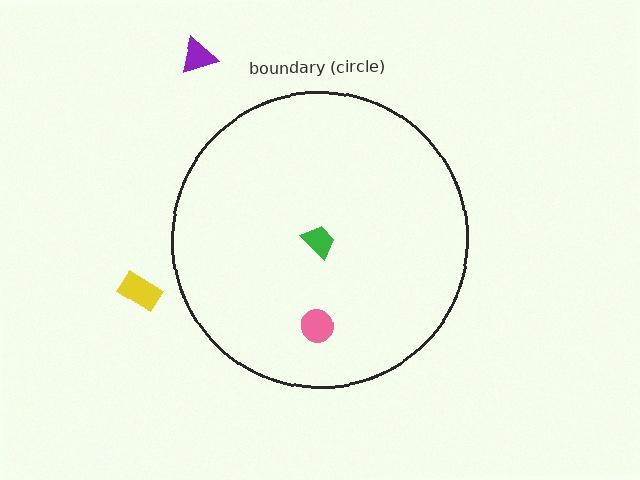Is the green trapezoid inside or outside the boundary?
Inside.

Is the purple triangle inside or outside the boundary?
Outside.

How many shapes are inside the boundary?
2 inside, 2 outside.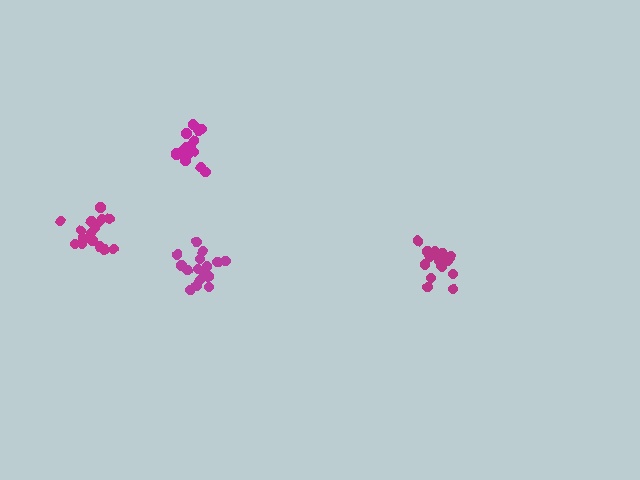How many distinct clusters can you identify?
There are 4 distinct clusters.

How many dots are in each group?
Group 1: 16 dots, Group 2: 18 dots, Group 3: 18 dots, Group 4: 18 dots (70 total).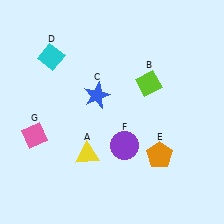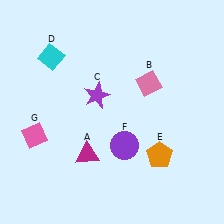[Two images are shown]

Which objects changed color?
A changed from yellow to magenta. B changed from lime to pink. C changed from blue to purple.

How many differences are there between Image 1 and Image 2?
There are 3 differences between the two images.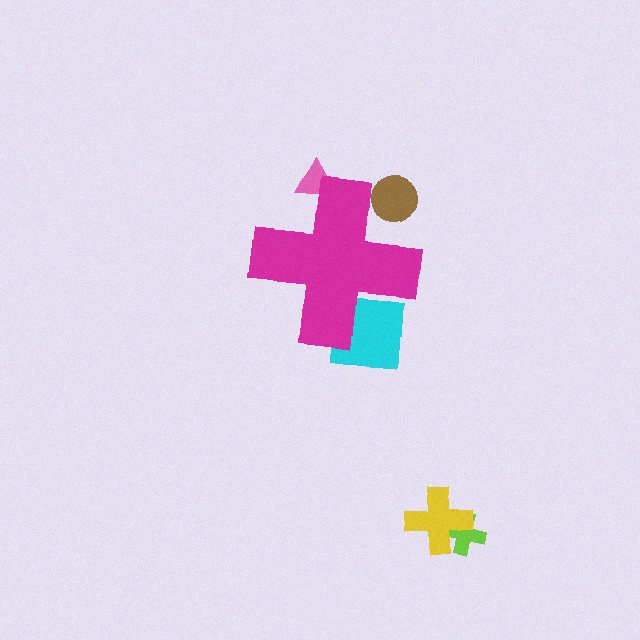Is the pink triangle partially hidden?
Yes, the pink triangle is partially hidden behind the magenta cross.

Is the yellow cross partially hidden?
No, the yellow cross is fully visible.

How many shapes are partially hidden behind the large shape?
3 shapes are partially hidden.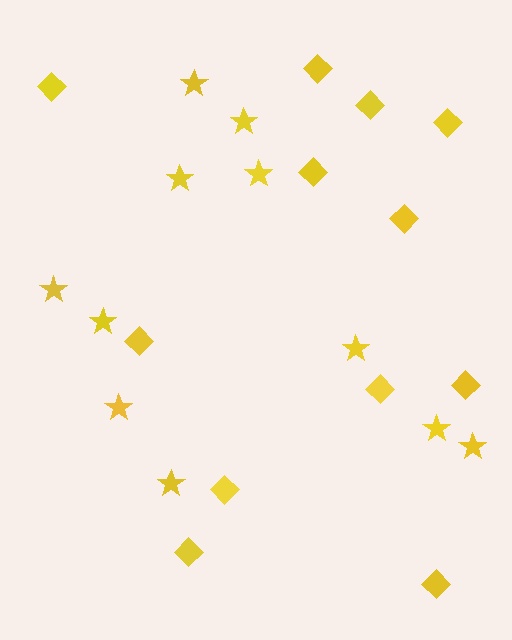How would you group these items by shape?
There are 2 groups: one group of diamonds (12) and one group of stars (11).